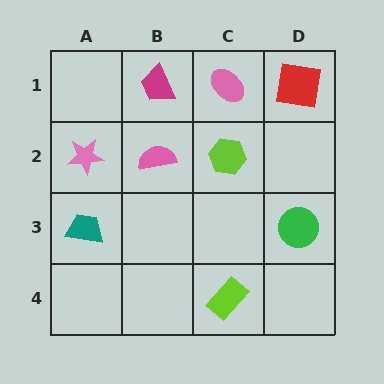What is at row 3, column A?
A teal trapezoid.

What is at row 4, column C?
A lime rectangle.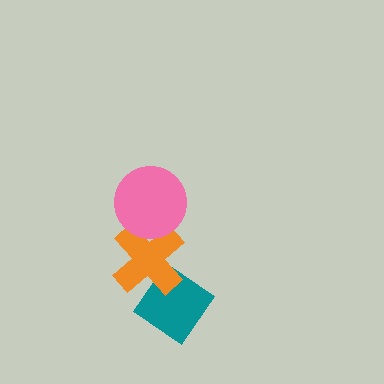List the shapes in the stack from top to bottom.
From top to bottom: the pink circle, the orange cross, the teal diamond.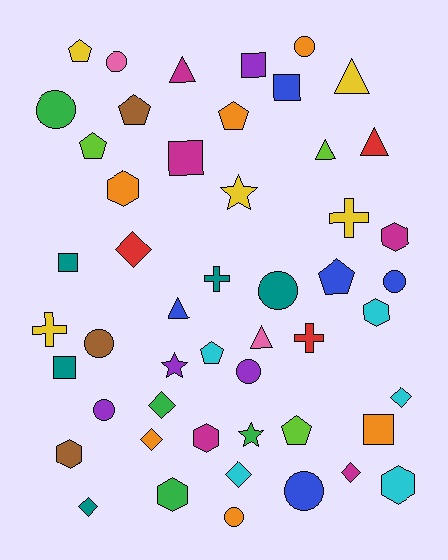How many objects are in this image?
There are 50 objects.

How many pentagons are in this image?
There are 7 pentagons.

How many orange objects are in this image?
There are 6 orange objects.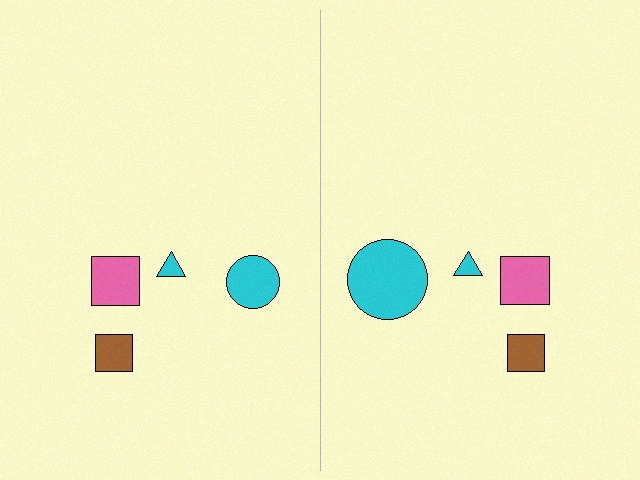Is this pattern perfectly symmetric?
No, the pattern is not perfectly symmetric. The cyan circle on the right side has a different size than its mirror counterpart.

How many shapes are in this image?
There are 8 shapes in this image.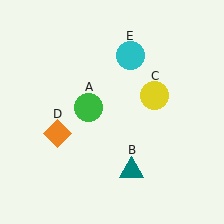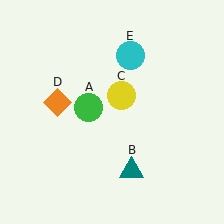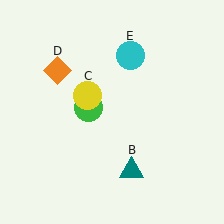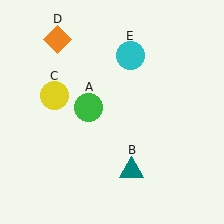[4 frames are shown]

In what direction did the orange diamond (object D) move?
The orange diamond (object D) moved up.